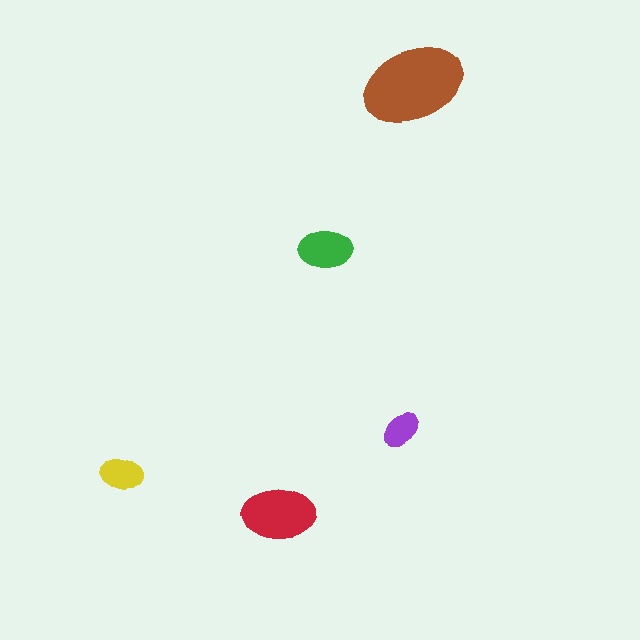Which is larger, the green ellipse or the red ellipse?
The red one.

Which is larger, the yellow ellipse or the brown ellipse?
The brown one.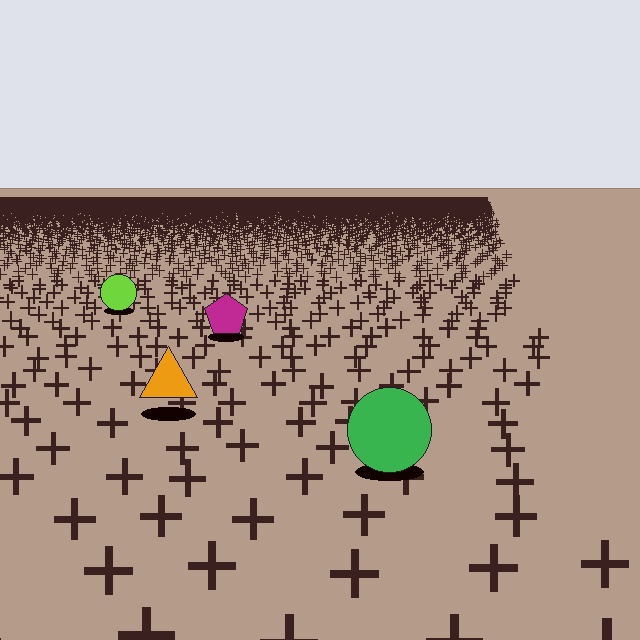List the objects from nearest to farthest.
From nearest to farthest: the green circle, the orange triangle, the magenta pentagon, the lime circle.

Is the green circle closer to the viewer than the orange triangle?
Yes. The green circle is closer — you can tell from the texture gradient: the ground texture is coarser near it.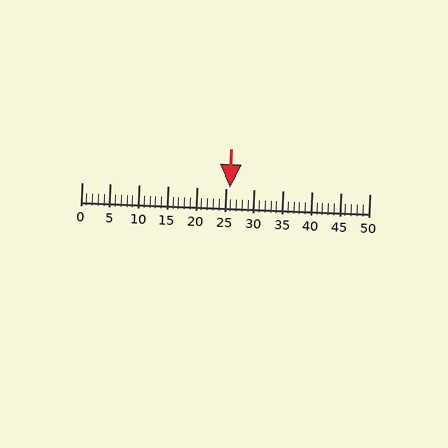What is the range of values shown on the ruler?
The ruler shows values from 0 to 50.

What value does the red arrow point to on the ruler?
The red arrow points to approximately 26.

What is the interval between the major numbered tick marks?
The major tick marks are spaced 5 units apart.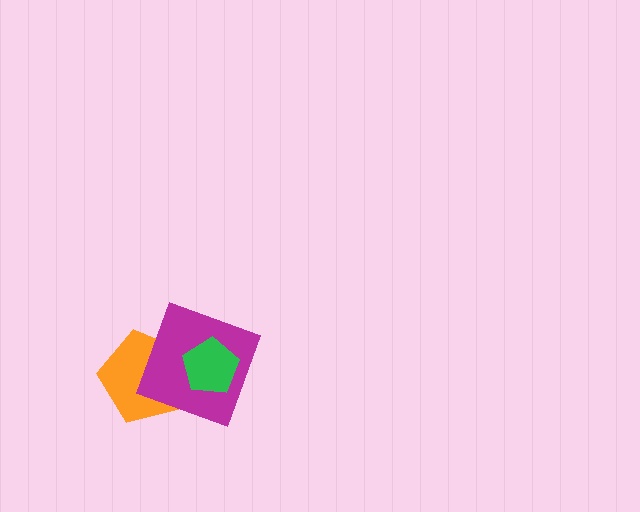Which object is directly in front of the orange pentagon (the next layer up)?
The magenta square is directly in front of the orange pentagon.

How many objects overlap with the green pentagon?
2 objects overlap with the green pentagon.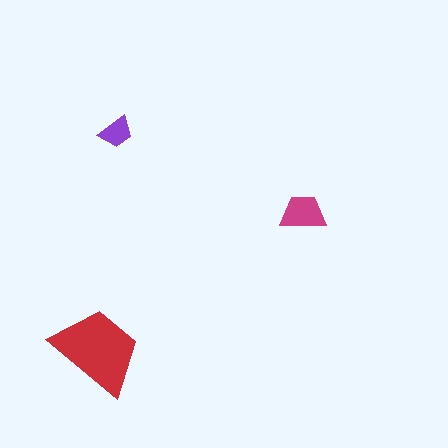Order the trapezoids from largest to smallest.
the red one, the magenta one, the purple one.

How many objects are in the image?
There are 3 objects in the image.